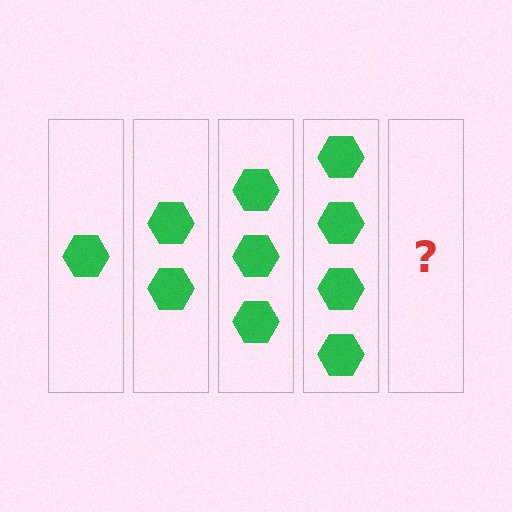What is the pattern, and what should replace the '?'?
The pattern is that each step adds one more hexagon. The '?' should be 5 hexagons.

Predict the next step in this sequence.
The next step is 5 hexagons.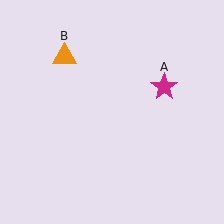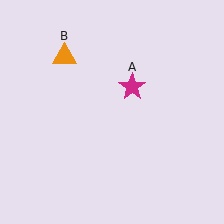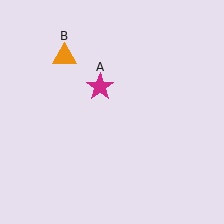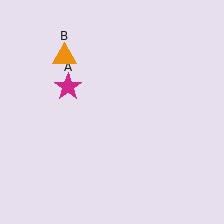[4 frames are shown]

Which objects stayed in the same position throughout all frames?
Orange triangle (object B) remained stationary.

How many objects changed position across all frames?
1 object changed position: magenta star (object A).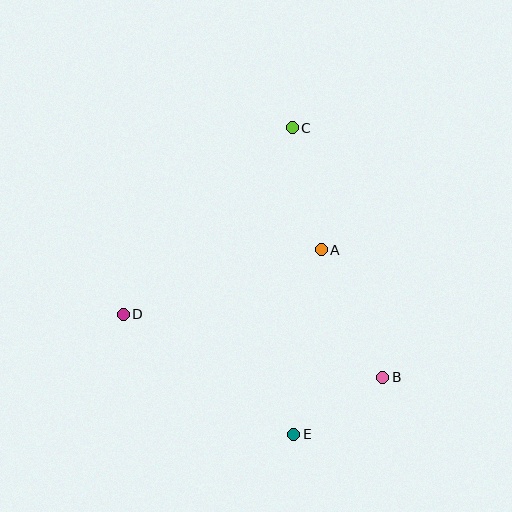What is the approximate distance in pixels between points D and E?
The distance between D and E is approximately 209 pixels.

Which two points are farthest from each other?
Points C and E are farthest from each other.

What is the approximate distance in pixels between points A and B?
The distance between A and B is approximately 142 pixels.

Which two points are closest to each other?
Points B and E are closest to each other.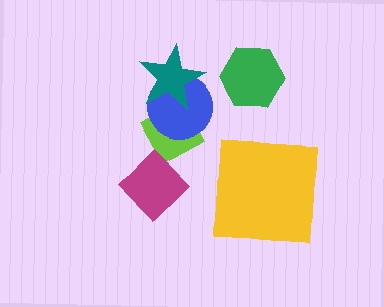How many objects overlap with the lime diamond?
3 objects overlap with the lime diamond.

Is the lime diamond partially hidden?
Yes, it is partially covered by another shape.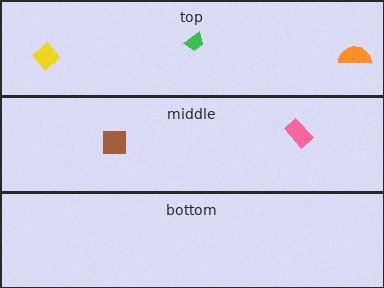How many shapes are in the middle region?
2.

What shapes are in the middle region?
The brown square, the pink rectangle.